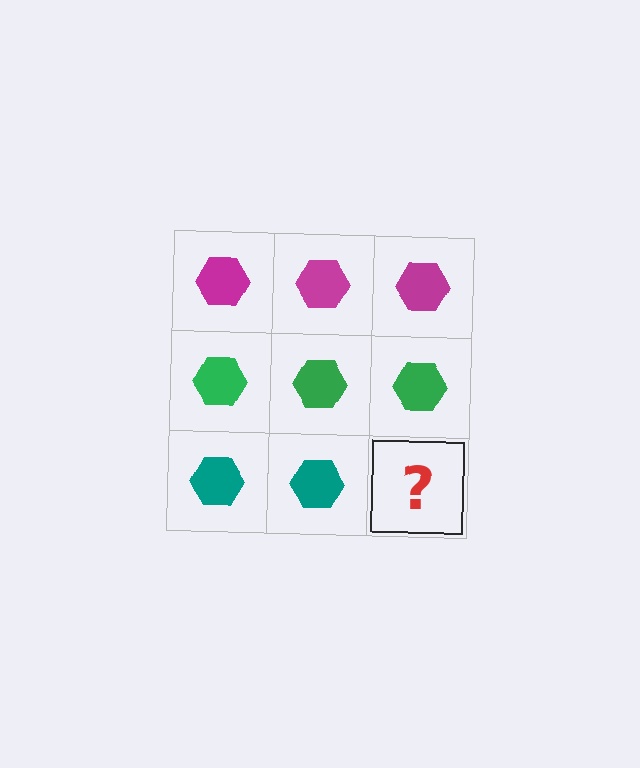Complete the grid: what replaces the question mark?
The question mark should be replaced with a teal hexagon.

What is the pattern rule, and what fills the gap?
The rule is that each row has a consistent color. The gap should be filled with a teal hexagon.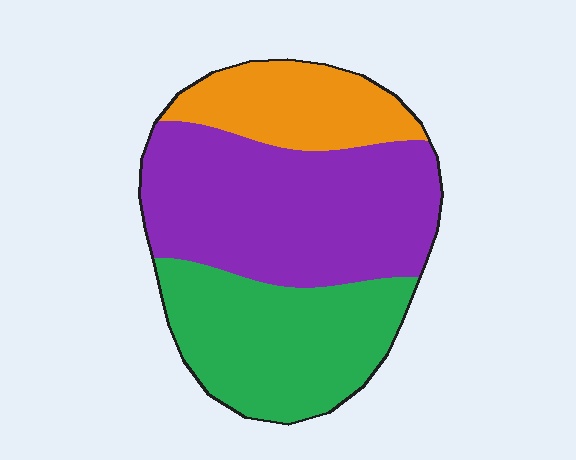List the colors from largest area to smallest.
From largest to smallest: purple, green, orange.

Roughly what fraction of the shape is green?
Green takes up about one third (1/3) of the shape.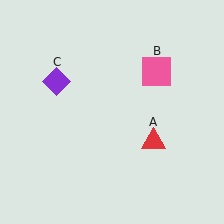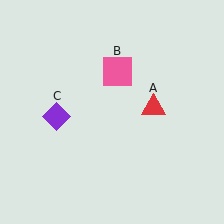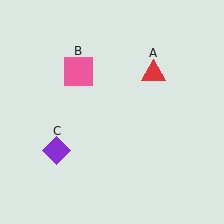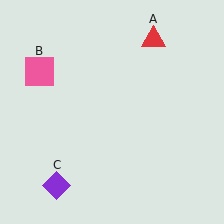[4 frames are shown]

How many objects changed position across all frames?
3 objects changed position: red triangle (object A), pink square (object B), purple diamond (object C).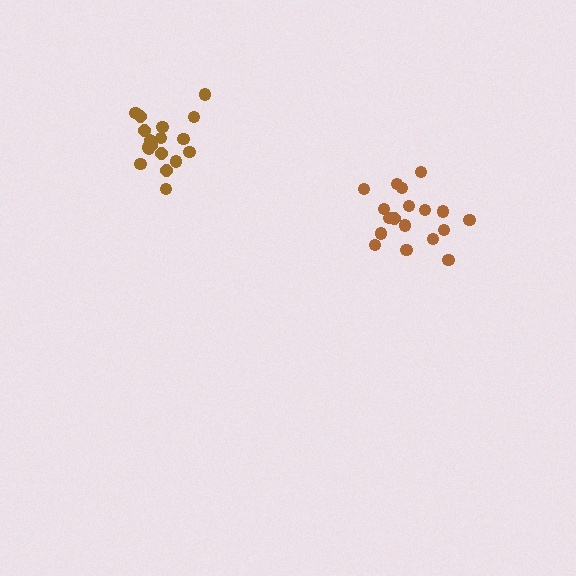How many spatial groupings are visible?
There are 2 spatial groupings.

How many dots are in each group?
Group 1: 18 dots, Group 2: 18 dots (36 total).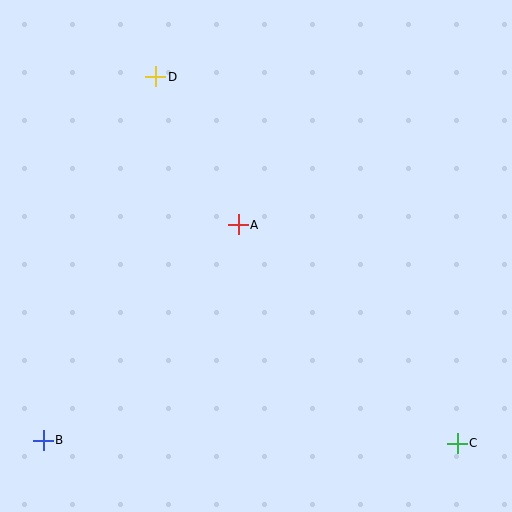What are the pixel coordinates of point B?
Point B is at (43, 440).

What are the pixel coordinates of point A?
Point A is at (238, 225).